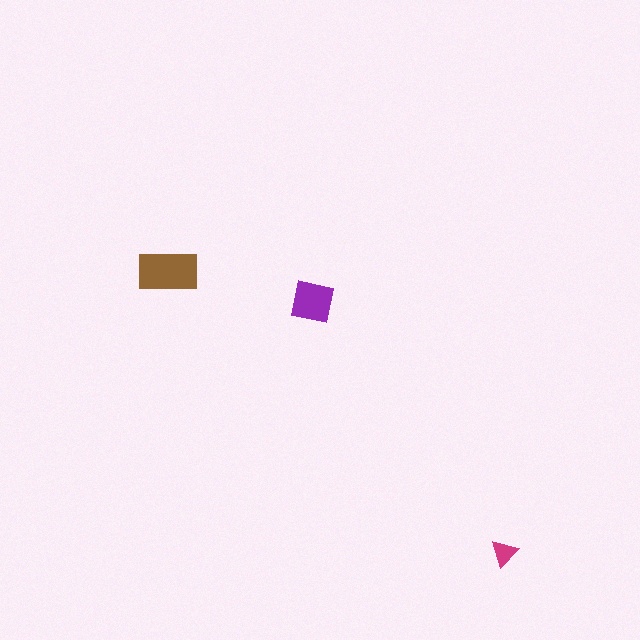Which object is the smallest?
The magenta triangle.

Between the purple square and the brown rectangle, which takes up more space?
The brown rectangle.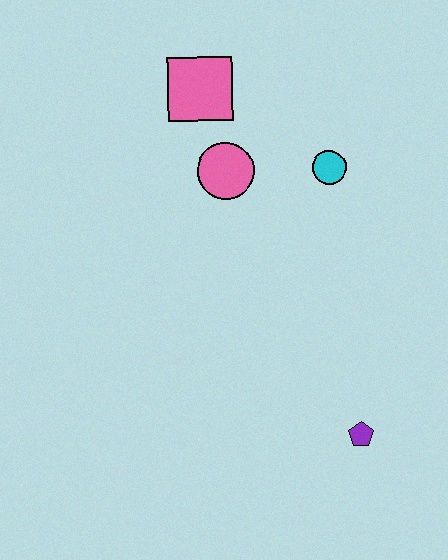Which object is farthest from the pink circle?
The purple pentagon is farthest from the pink circle.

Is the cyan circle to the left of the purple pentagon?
Yes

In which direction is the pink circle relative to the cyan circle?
The pink circle is to the left of the cyan circle.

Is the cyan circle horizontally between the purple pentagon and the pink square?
Yes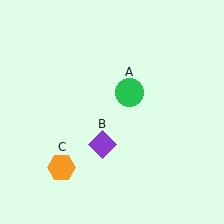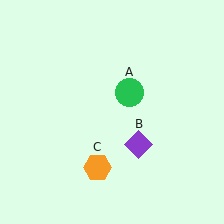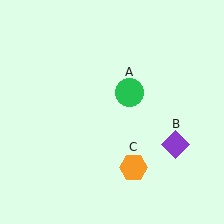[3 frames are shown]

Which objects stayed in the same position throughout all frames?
Green circle (object A) remained stationary.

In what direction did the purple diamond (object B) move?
The purple diamond (object B) moved right.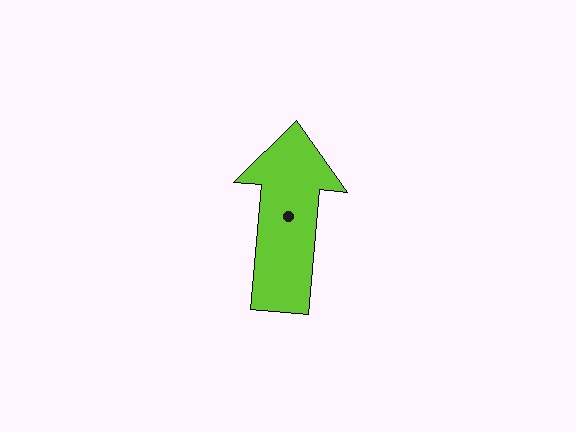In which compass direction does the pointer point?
North.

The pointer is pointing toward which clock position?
Roughly 12 o'clock.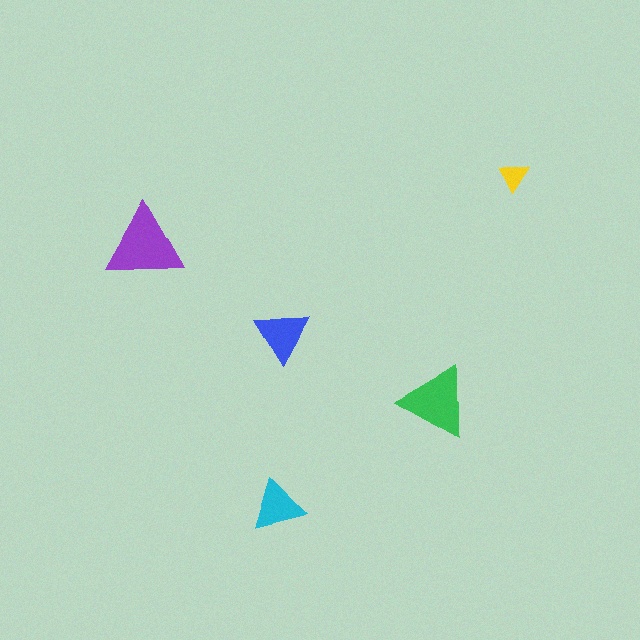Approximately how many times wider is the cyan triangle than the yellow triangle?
About 1.5 times wider.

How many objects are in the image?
There are 5 objects in the image.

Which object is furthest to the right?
The yellow triangle is rightmost.